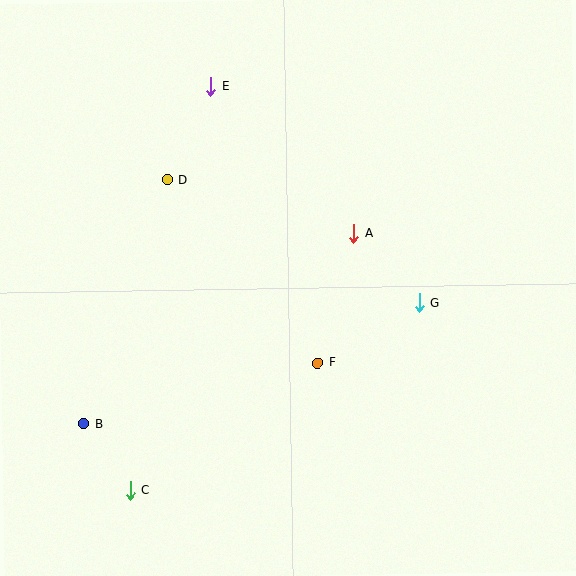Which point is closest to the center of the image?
Point F at (318, 363) is closest to the center.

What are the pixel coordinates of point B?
Point B is at (84, 424).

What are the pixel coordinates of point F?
Point F is at (318, 363).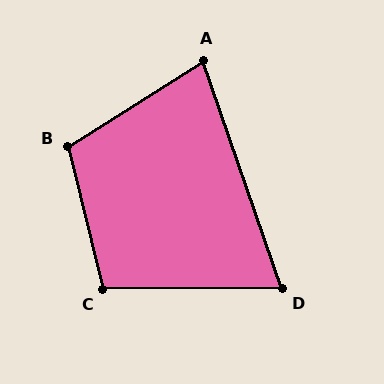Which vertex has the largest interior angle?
B, at approximately 109 degrees.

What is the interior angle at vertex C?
Approximately 103 degrees (obtuse).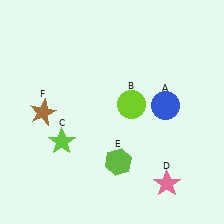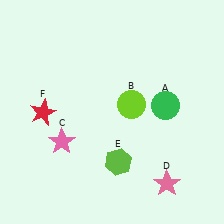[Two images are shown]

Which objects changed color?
A changed from blue to green. C changed from lime to pink. F changed from brown to red.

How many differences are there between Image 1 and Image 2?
There are 3 differences between the two images.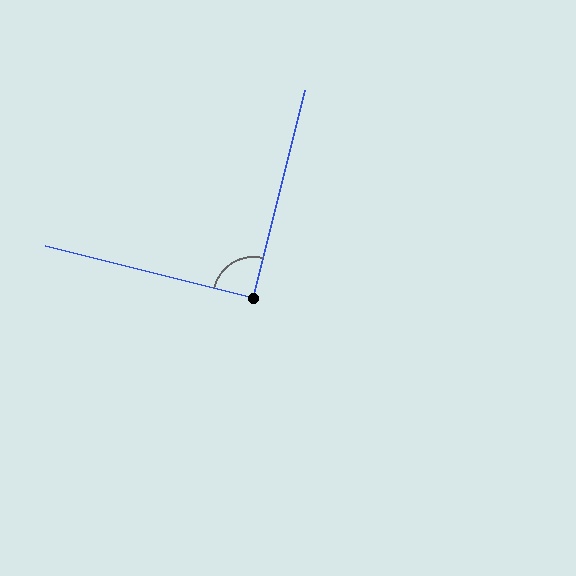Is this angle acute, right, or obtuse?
It is approximately a right angle.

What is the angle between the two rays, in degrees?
Approximately 90 degrees.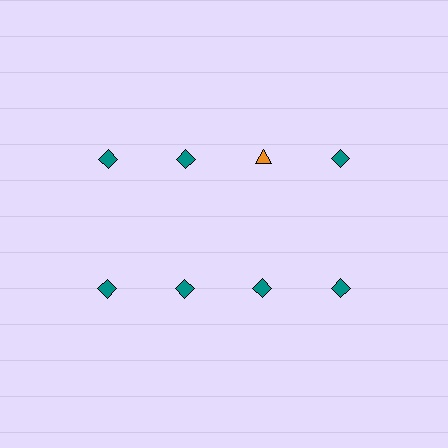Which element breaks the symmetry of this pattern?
The orange triangle in the top row, center column breaks the symmetry. All other shapes are teal diamonds.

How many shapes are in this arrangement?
There are 8 shapes arranged in a grid pattern.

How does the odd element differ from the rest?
It differs in both color (orange instead of teal) and shape (triangle instead of diamond).